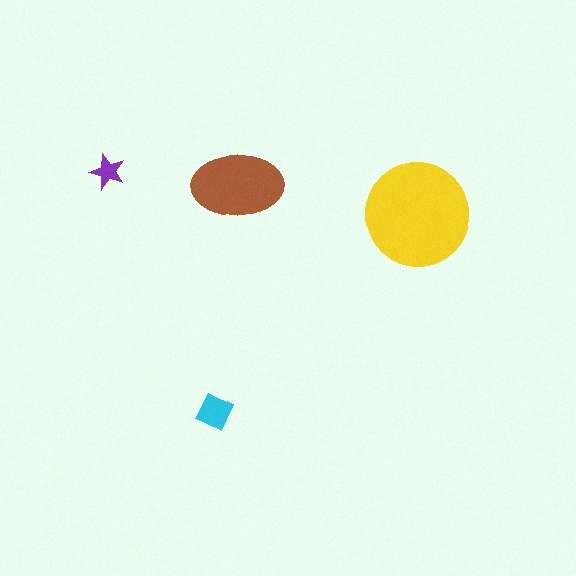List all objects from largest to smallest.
The yellow circle, the brown ellipse, the cyan square, the purple star.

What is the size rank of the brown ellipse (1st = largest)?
2nd.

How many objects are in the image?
There are 4 objects in the image.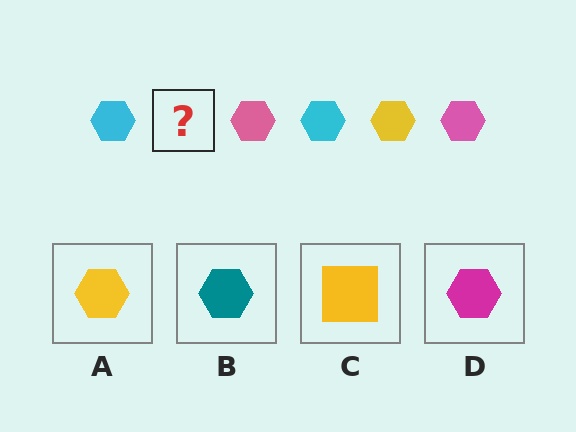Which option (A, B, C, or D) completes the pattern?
A.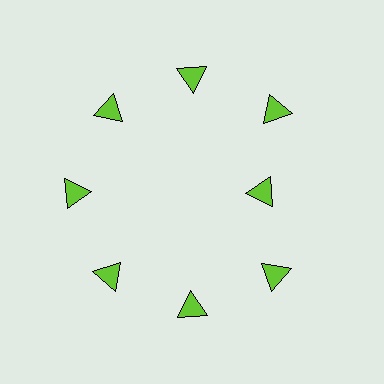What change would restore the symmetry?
The symmetry would be restored by moving it outward, back onto the ring so that all 8 triangles sit at equal angles and equal distance from the center.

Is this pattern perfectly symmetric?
No. The 8 lime triangles are arranged in a ring, but one element near the 3 o'clock position is pulled inward toward the center, breaking the 8-fold rotational symmetry.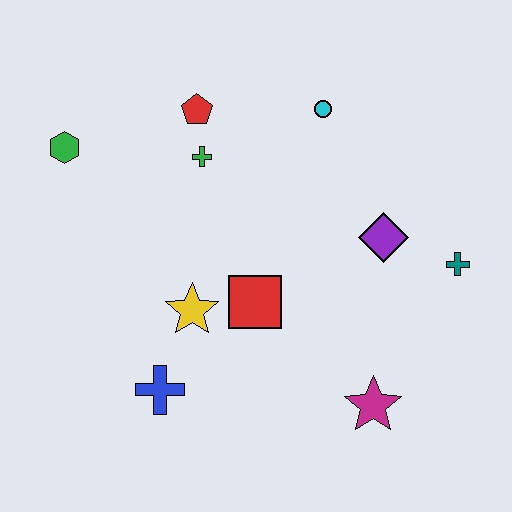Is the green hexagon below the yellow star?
No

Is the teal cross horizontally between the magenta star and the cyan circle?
No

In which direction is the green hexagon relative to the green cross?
The green hexagon is to the left of the green cross.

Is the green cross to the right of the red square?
No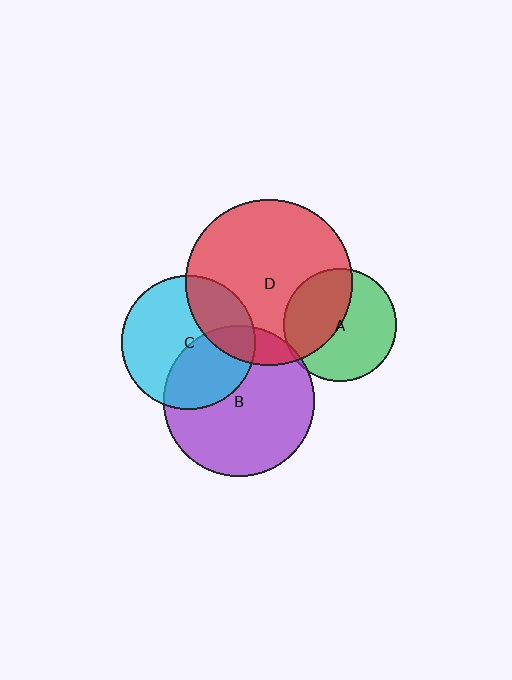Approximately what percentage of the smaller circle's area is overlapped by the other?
Approximately 45%.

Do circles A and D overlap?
Yes.